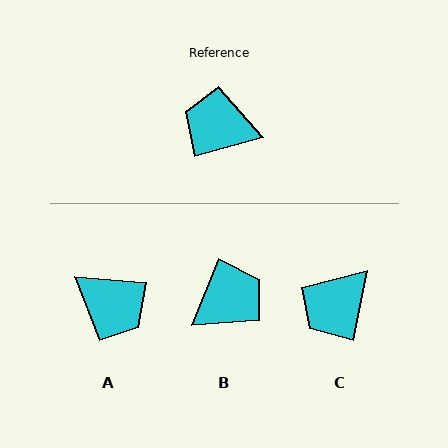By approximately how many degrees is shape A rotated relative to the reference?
Approximately 160 degrees counter-clockwise.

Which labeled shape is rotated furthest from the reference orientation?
A, about 160 degrees away.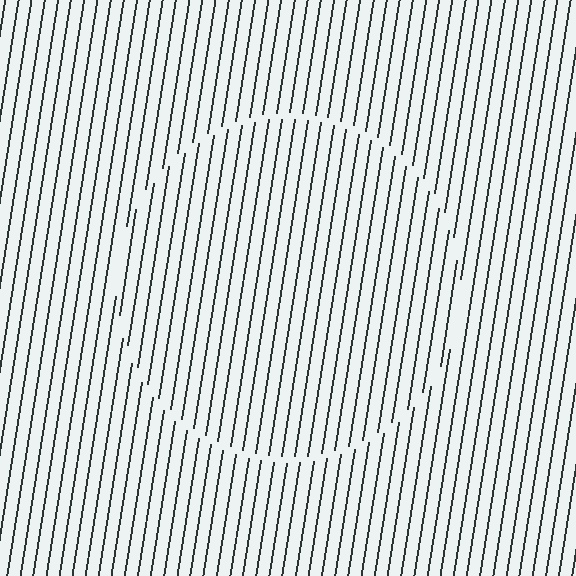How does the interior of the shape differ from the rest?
The interior of the shape contains the same grating, shifted by half a period — the contour is defined by the phase discontinuity where line-ends from the inner and outer gratings abut.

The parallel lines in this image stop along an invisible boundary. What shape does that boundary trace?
An illusory circle. The interior of the shape contains the same grating, shifted by half a period — the contour is defined by the phase discontinuity where line-ends from the inner and outer gratings abut.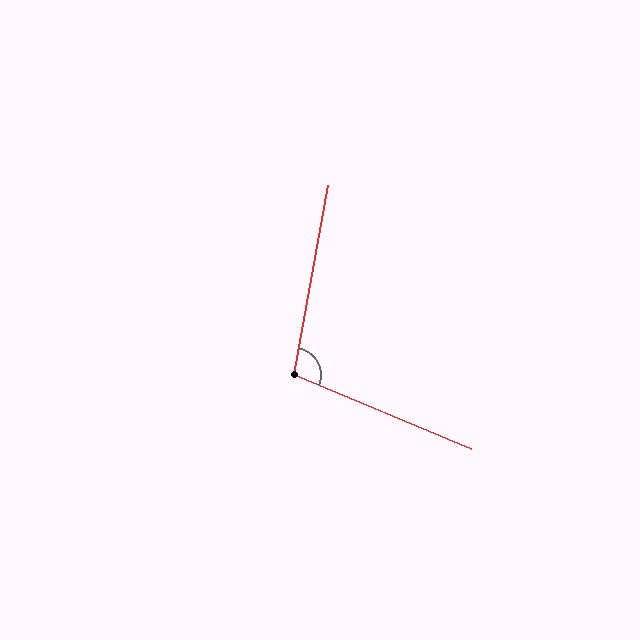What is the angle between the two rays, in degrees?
Approximately 102 degrees.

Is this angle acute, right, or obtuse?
It is obtuse.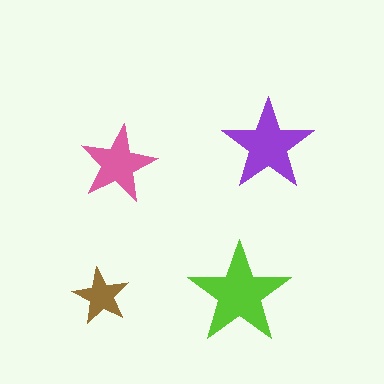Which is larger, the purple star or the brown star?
The purple one.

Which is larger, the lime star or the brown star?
The lime one.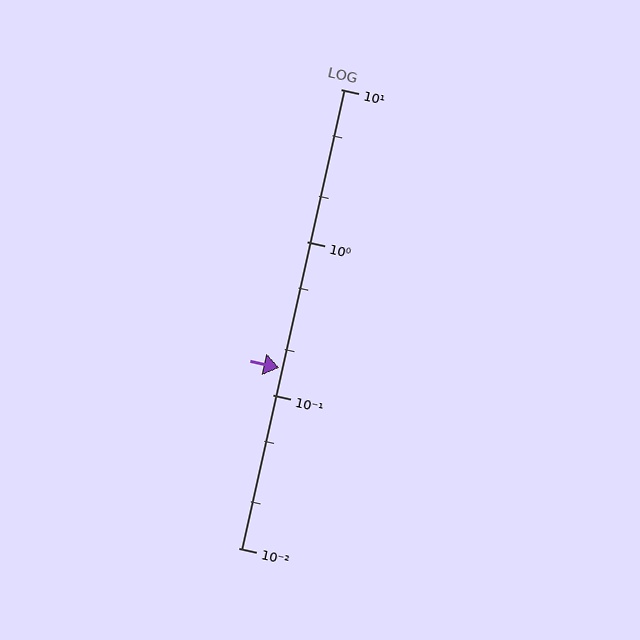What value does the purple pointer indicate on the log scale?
The pointer indicates approximately 0.15.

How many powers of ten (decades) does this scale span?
The scale spans 3 decades, from 0.01 to 10.